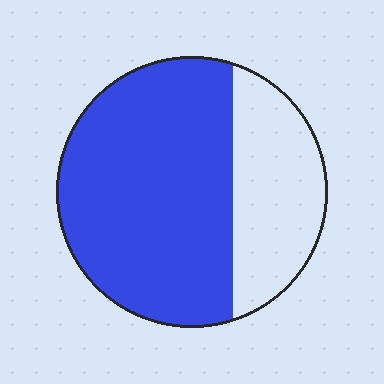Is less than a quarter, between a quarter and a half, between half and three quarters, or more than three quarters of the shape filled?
Between half and three quarters.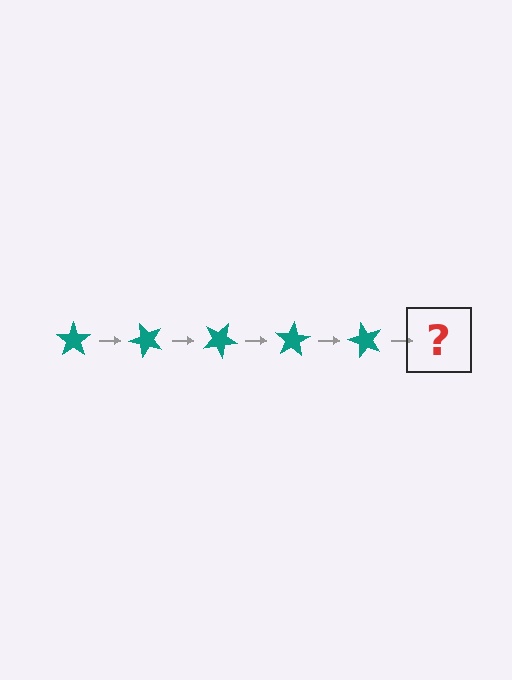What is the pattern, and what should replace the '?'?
The pattern is that the star rotates 50 degrees each step. The '?' should be a teal star rotated 250 degrees.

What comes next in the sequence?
The next element should be a teal star rotated 250 degrees.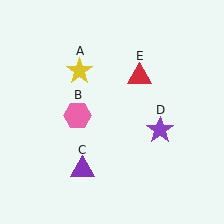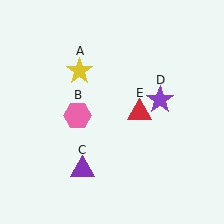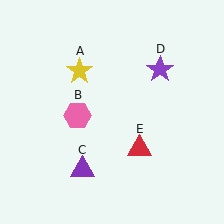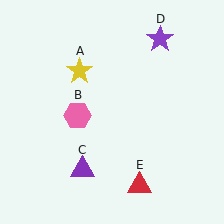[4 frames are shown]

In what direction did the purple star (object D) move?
The purple star (object D) moved up.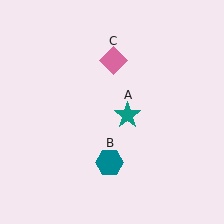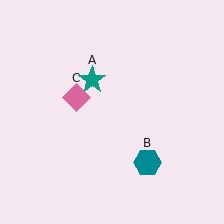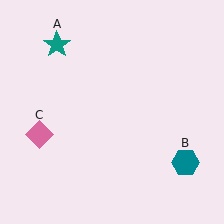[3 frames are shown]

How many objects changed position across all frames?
3 objects changed position: teal star (object A), teal hexagon (object B), pink diamond (object C).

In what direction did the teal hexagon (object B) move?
The teal hexagon (object B) moved right.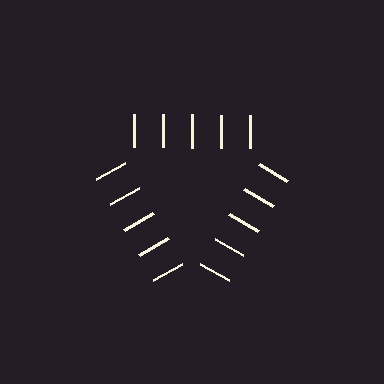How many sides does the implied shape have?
3 sides — the line-ends trace a triangle.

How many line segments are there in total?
15 — 5 along each of the 3 edges.